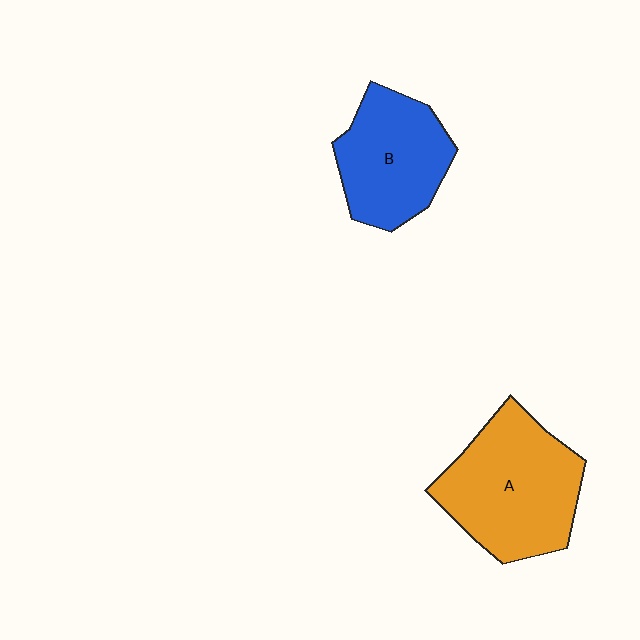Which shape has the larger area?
Shape A (orange).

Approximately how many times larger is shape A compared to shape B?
Approximately 1.3 times.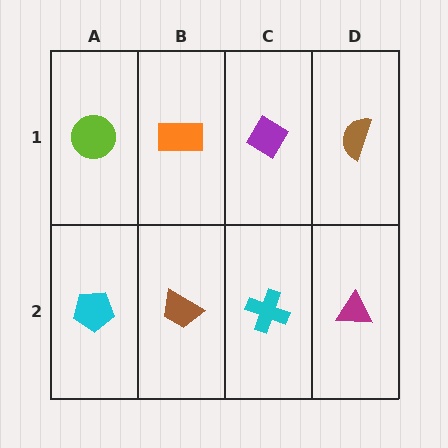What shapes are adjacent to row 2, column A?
A lime circle (row 1, column A), a brown trapezoid (row 2, column B).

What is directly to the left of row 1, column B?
A lime circle.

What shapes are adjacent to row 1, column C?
A cyan cross (row 2, column C), an orange rectangle (row 1, column B), a brown semicircle (row 1, column D).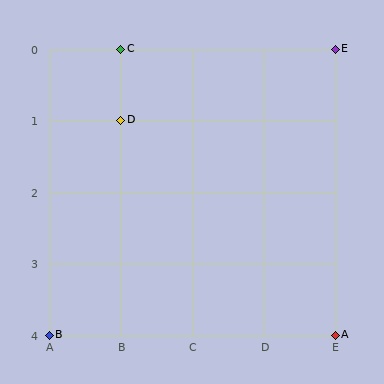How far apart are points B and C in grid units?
Points B and C are 1 column and 4 rows apart (about 4.1 grid units diagonally).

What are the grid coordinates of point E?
Point E is at grid coordinates (E, 0).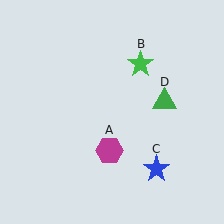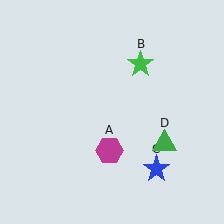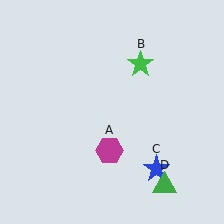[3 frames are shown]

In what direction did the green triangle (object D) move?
The green triangle (object D) moved down.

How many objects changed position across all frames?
1 object changed position: green triangle (object D).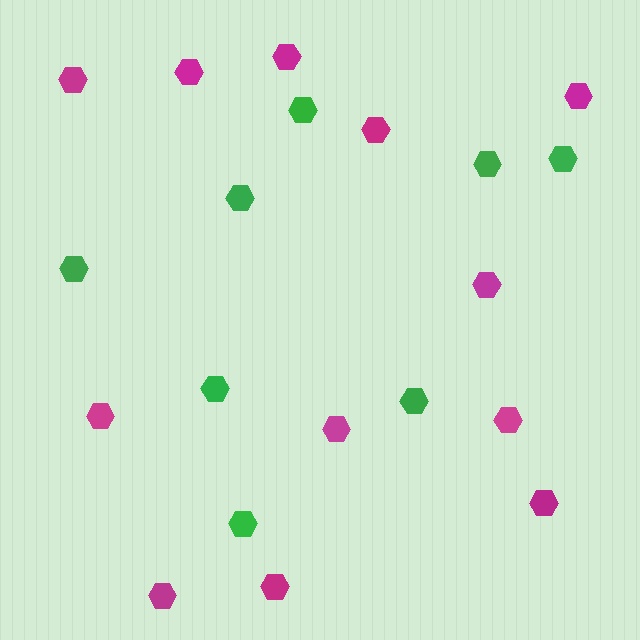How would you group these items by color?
There are 2 groups: one group of green hexagons (8) and one group of magenta hexagons (12).